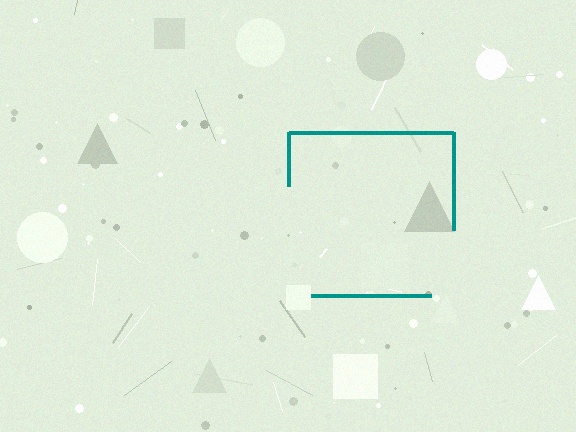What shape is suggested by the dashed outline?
The dashed outline suggests a square.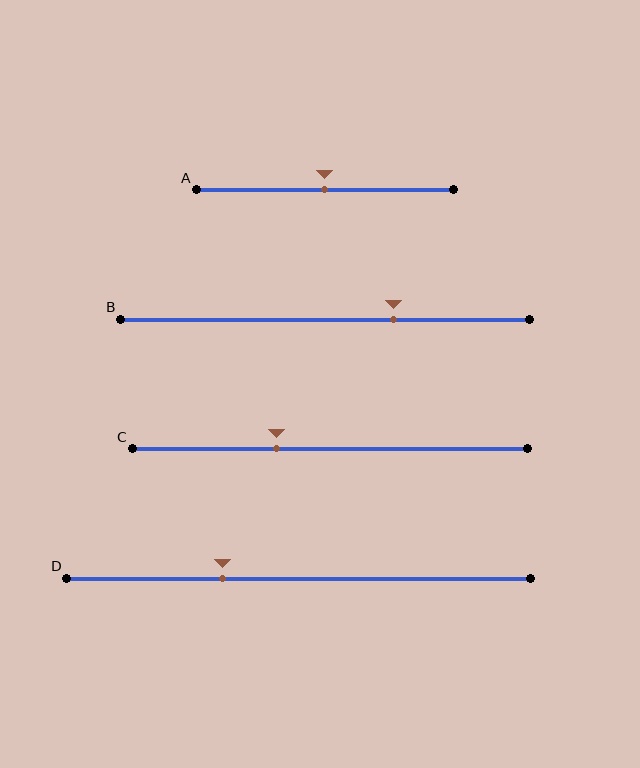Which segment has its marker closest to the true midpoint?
Segment A has its marker closest to the true midpoint.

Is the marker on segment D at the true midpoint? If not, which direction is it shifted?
No, the marker on segment D is shifted to the left by about 16% of the segment length.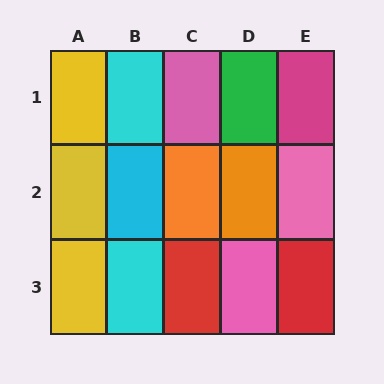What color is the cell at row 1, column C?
Pink.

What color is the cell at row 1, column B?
Cyan.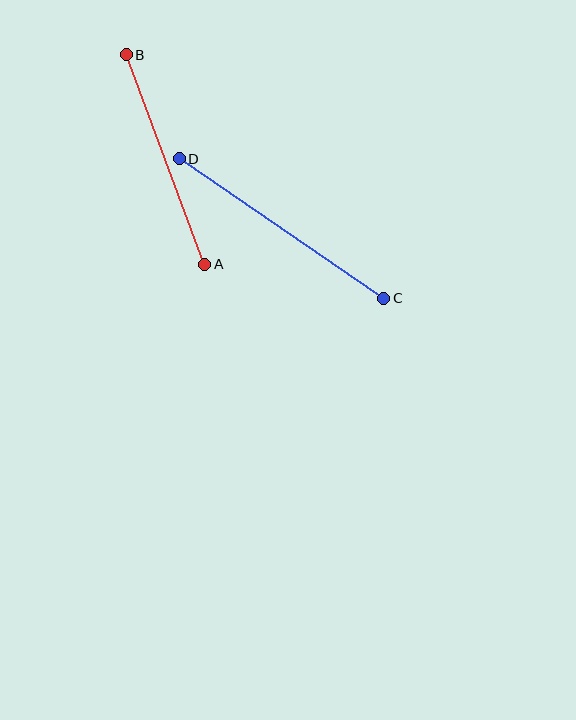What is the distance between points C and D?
The distance is approximately 248 pixels.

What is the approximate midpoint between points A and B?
The midpoint is at approximately (166, 160) pixels.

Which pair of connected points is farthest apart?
Points C and D are farthest apart.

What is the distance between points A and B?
The distance is approximately 223 pixels.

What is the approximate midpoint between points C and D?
The midpoint is at approximately (281, 229) pixels.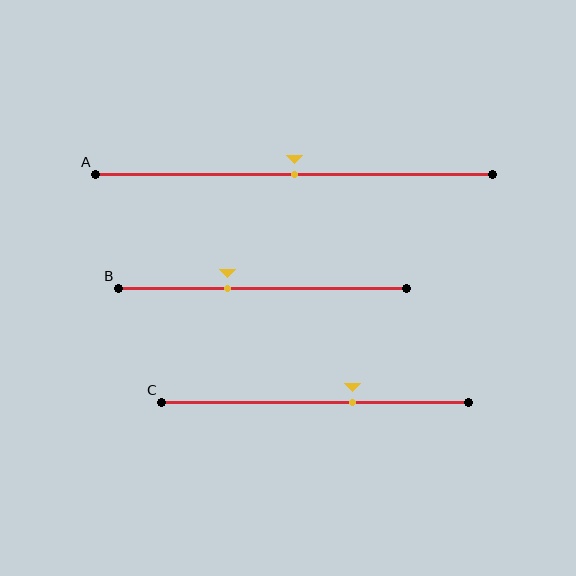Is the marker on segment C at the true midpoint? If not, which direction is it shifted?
No, the marker on segment C is shifted to the right by about 12% of the segment length.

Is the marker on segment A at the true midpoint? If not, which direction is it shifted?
Yes, the marker on segment A is at the true midpoint.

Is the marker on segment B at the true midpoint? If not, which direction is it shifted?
No, the marker on segment B is shifted to the left by about 12% of the segment length.